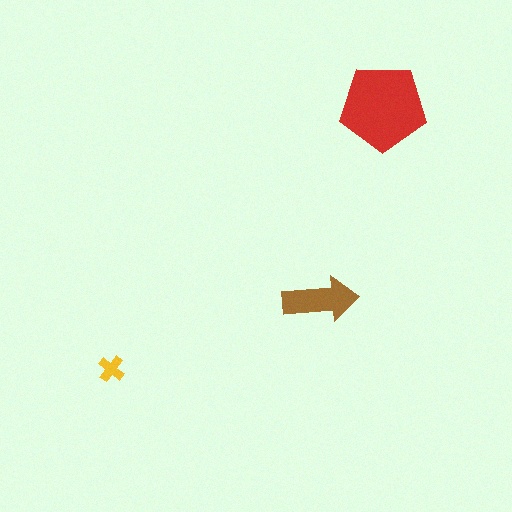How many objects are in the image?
There are 3 objects in the image.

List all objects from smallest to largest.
The yellow cross, the brown arrow, the red pentagon.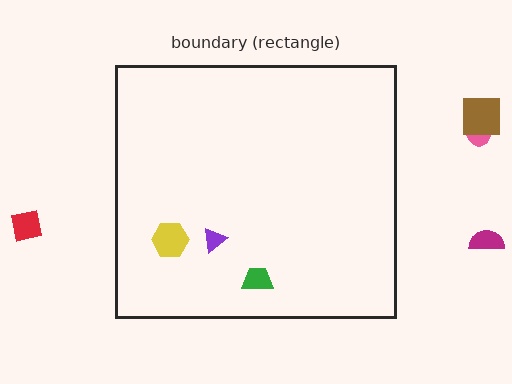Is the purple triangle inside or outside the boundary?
Inside.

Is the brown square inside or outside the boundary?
Outside.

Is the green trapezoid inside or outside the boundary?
Inside.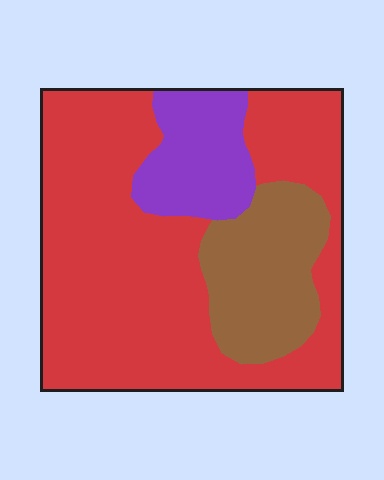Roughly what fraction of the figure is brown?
Brown covers 19% of the figure.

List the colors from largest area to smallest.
From largest to smallest: red, brown, purple.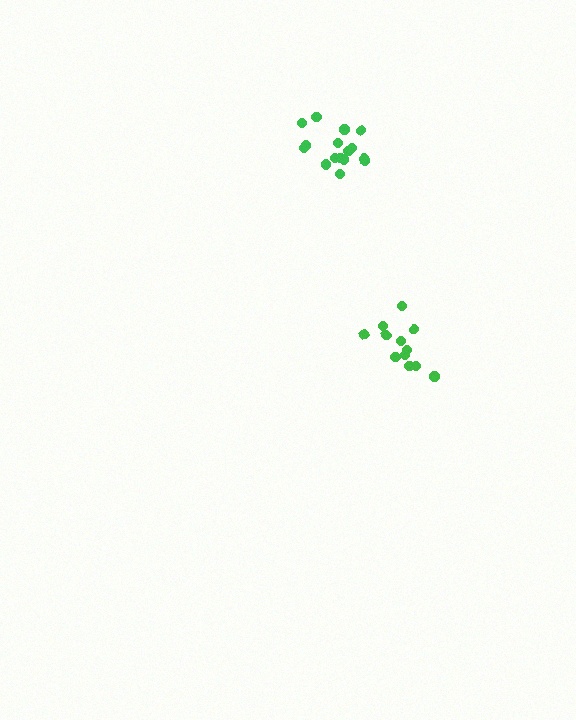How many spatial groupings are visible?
There are 2 spatial groupings.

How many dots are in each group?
Group 1: 12 dots, Group 2: 16 dots (28 total).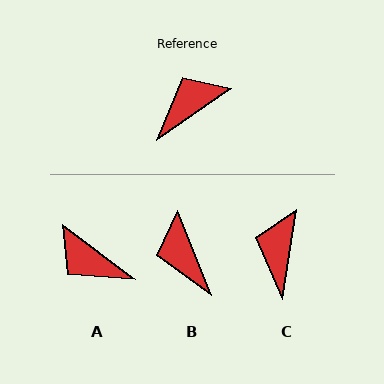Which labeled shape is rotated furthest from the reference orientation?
A, about 108 degrees away.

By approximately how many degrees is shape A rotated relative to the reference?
Approximately 108 degrees counter-clockwise.